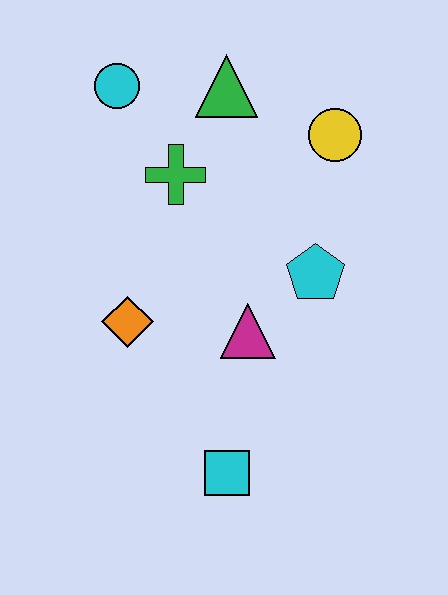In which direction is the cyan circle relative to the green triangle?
The cyan circle is to the left of the green triangle.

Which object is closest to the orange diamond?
The magenta triangle is closest to the orange diamond.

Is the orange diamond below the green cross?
Yes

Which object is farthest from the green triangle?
The cyan square is farthest from the green triangle.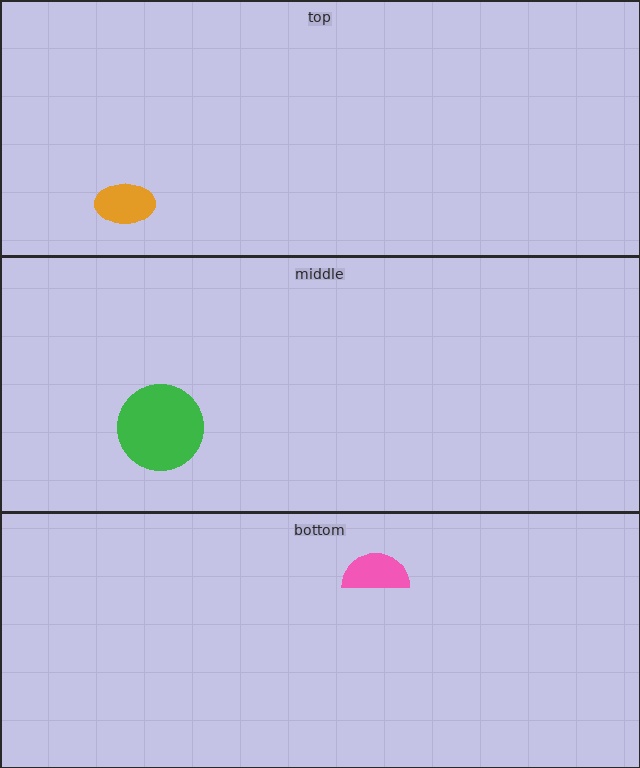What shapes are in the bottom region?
The pink semicircle.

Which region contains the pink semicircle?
The bottom region.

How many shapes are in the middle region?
1.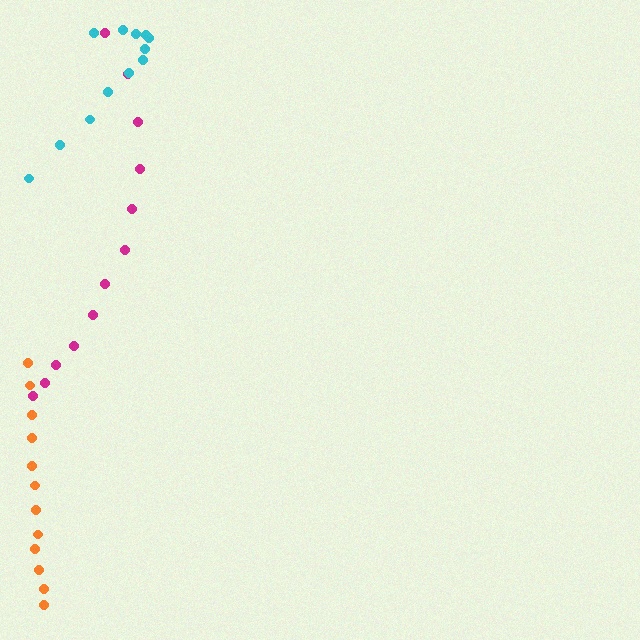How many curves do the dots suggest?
There are 3 distinct paths.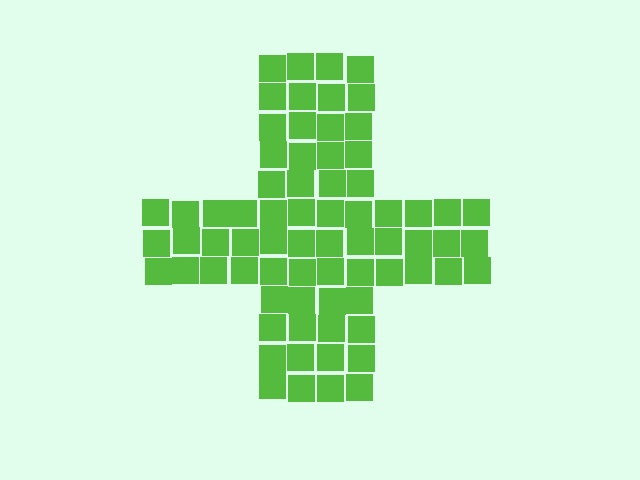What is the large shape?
The large shape is a cross.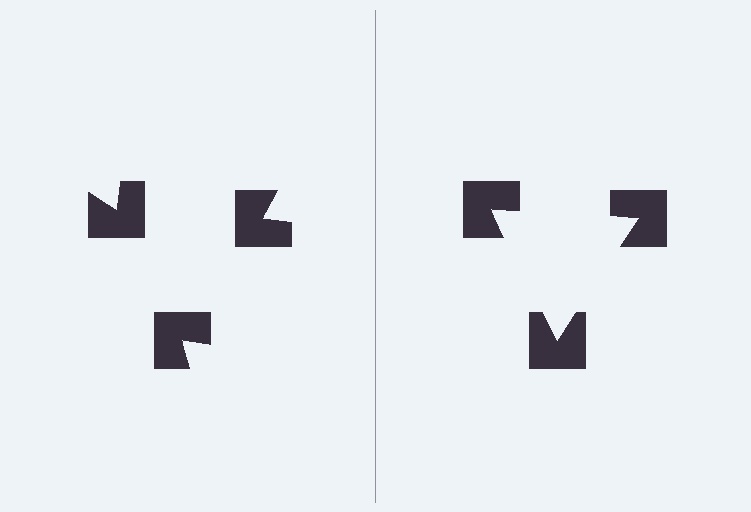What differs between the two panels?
The notched squares are positioned identically on both sides; only the wedge orientations differ. On the right they align to a triangle; on the left they are misaligned.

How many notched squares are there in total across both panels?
6 — 3 on each side.